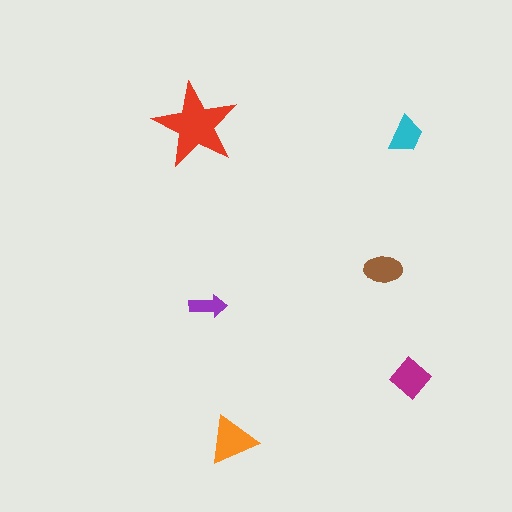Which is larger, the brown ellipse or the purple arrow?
The brown ellipse.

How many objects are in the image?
There are 6 objects in the image.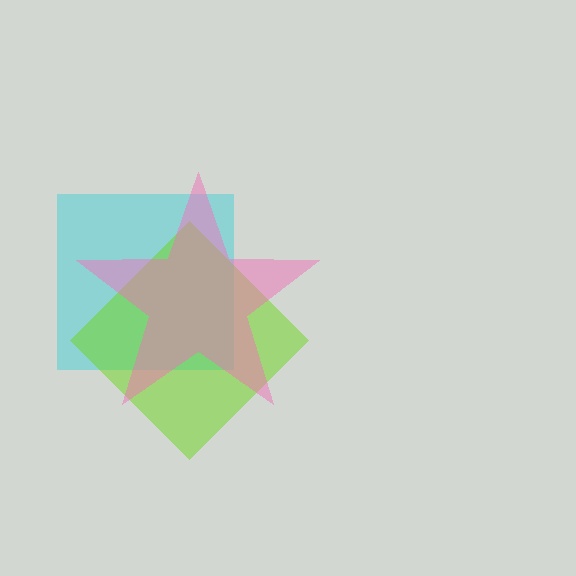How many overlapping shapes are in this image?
There are 3 overlapping shapes in the image.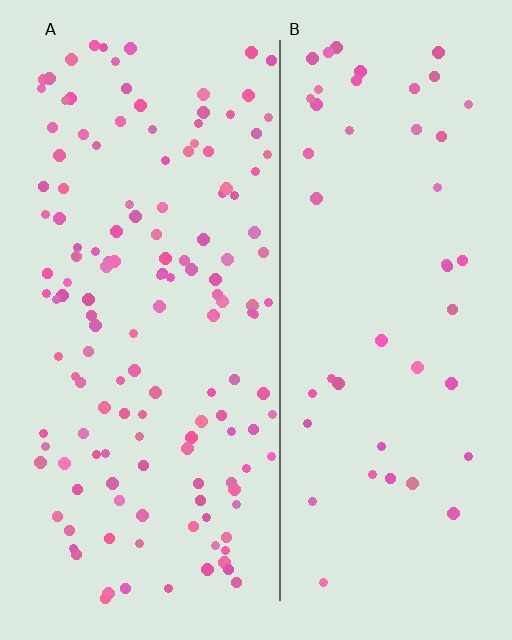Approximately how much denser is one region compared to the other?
Approximately 3.1× — region A over region B.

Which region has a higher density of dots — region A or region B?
A (the left).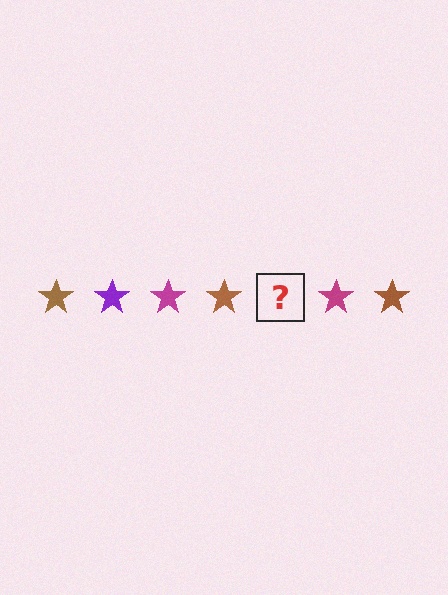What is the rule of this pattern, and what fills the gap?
The rule is that the pattern cycles through brown, purple, magenta stars. The gap should be filled with a purple star.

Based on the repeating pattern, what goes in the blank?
The blank should be a purple star.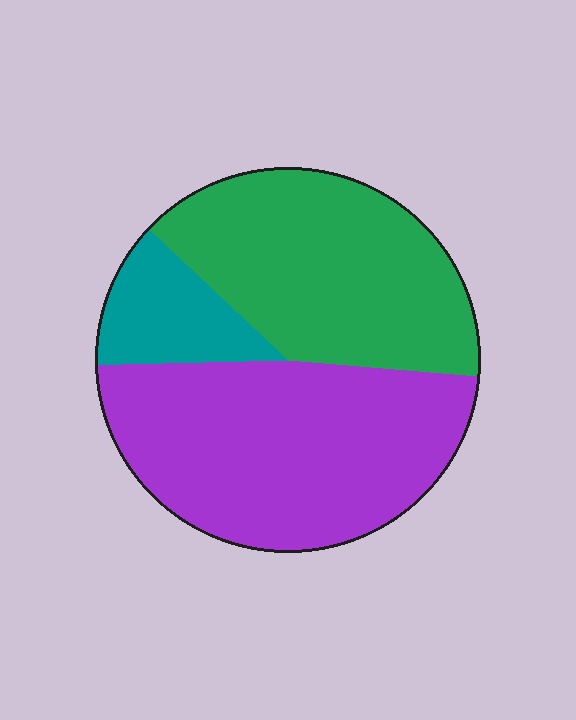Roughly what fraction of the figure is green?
Green covers about 40% of the figure.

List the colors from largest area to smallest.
From largest to smallest: purple, green, teal.